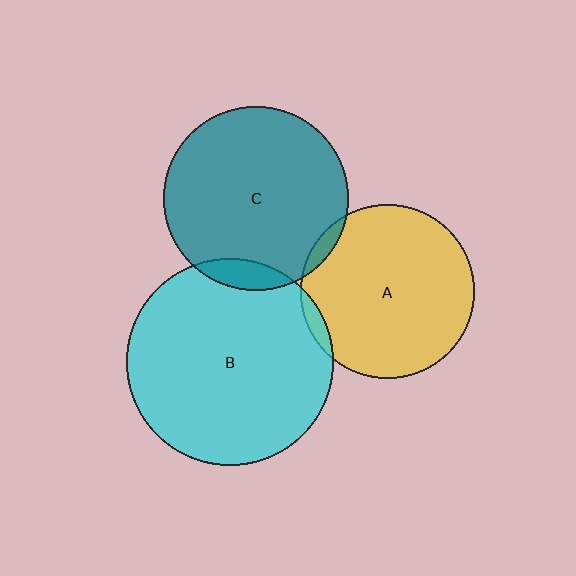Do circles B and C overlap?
Yes.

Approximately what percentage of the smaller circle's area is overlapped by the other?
Approximately 10%.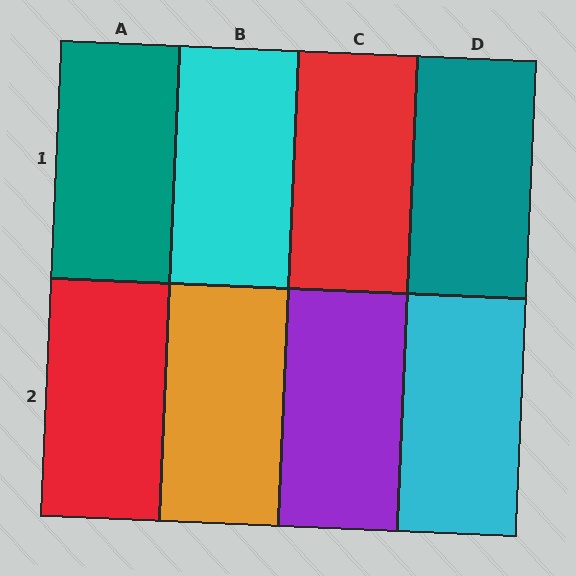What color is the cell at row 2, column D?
Cyan.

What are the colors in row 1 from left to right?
Teal, cyan, red, teal.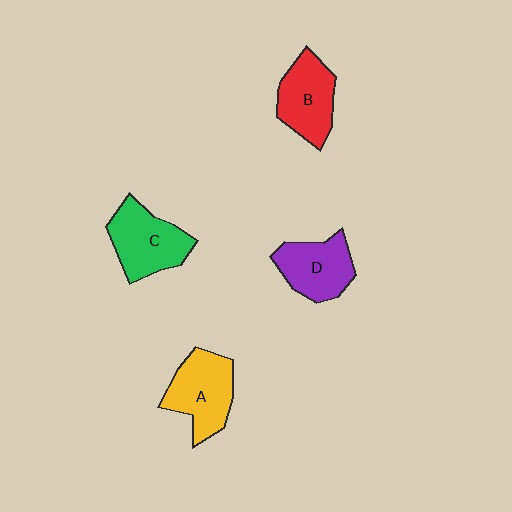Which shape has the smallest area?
Shape D (purple).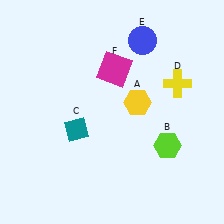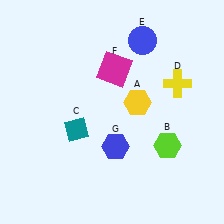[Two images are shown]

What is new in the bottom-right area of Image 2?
A blue hexagon (G) was added in the bottom-right area of Image 2.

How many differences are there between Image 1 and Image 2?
There is 1 difference between the two images.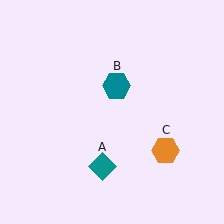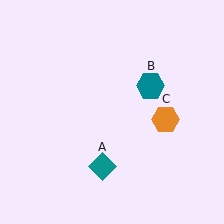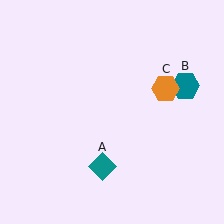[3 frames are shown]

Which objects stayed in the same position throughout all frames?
Teal diamond (object A) remained stationary.